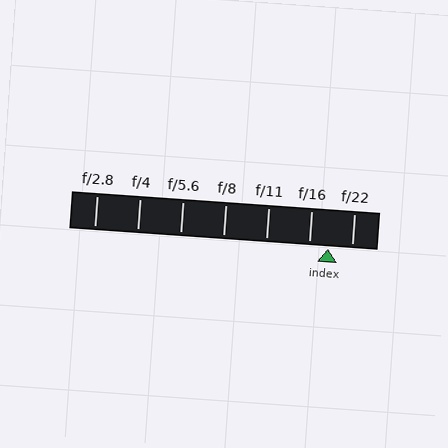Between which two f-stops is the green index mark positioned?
The index mark is between f/16 and f/22.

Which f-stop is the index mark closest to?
The index mark is closest to f/16.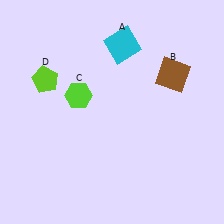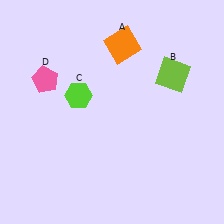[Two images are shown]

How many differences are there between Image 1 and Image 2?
There are 3 differences between the two images.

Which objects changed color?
A changed from cyan to orange. B changed from brown to lime. D changed from lime to pink.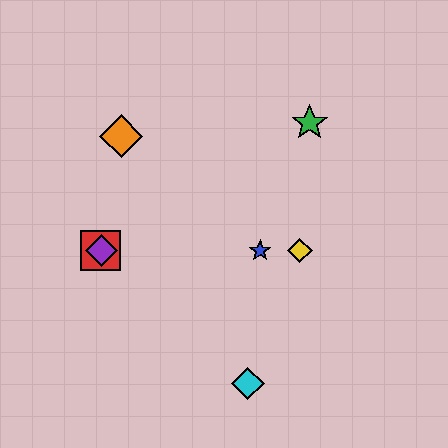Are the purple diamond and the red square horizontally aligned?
Yes, both are at y≈251.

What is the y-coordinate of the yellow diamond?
The yellow diamond is at y≈251.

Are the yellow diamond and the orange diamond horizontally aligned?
No, the yellow diamond is at y≈251 and the orange diamond is at y≈136.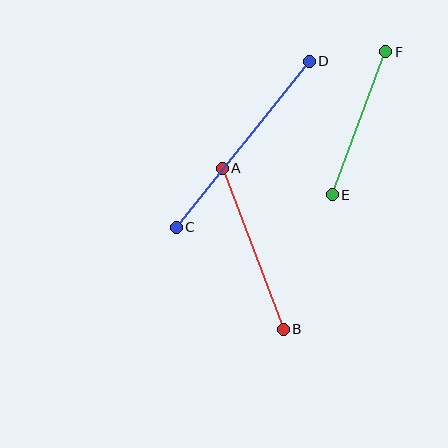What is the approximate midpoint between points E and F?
The midpoint is at approximately (359, 123) pixels.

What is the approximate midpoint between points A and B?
The midpoint is at approximately (253, 249) pixels.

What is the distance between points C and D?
The distance is approximately 212 pixels.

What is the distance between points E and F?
The distance is approximately 153 pixels.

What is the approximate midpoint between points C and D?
The midpoint is at approximately (243, 144) pixels.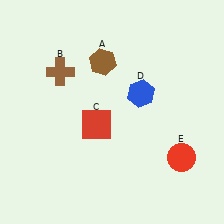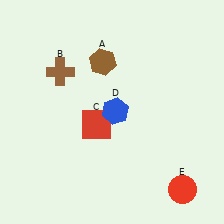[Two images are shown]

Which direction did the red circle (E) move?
The red circle (E) moved down.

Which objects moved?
The objects that moved are: the blue hexagon (D), the red circle (E).